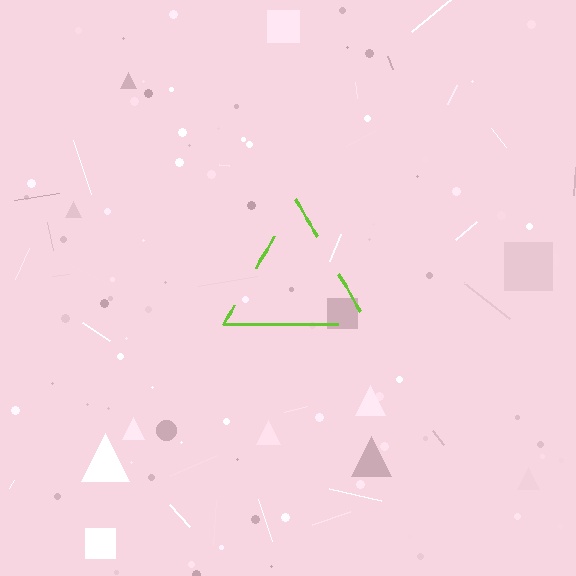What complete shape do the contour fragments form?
The contour fragments form a triangle.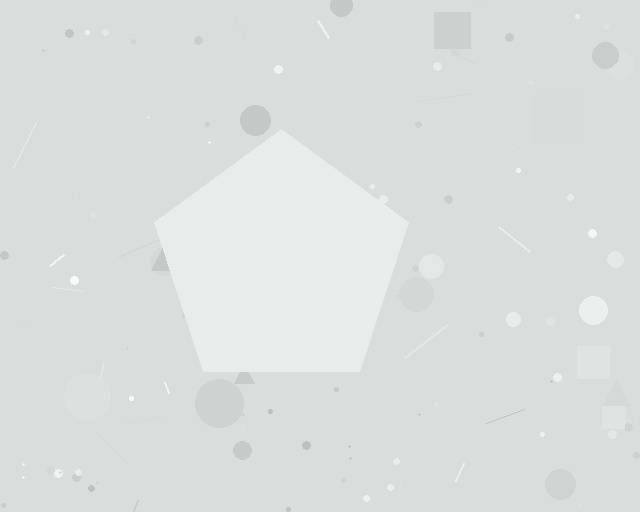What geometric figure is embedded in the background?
A pentagon is embedded in the background.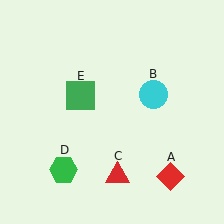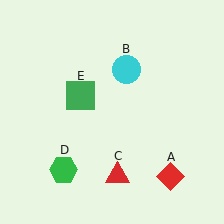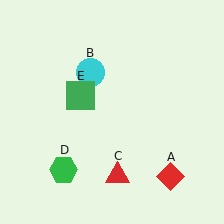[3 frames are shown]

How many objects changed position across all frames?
1 object changed position: cyan circle (object B).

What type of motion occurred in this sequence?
The cyan circle (object B) rotated counterclockwise around the center of the scene.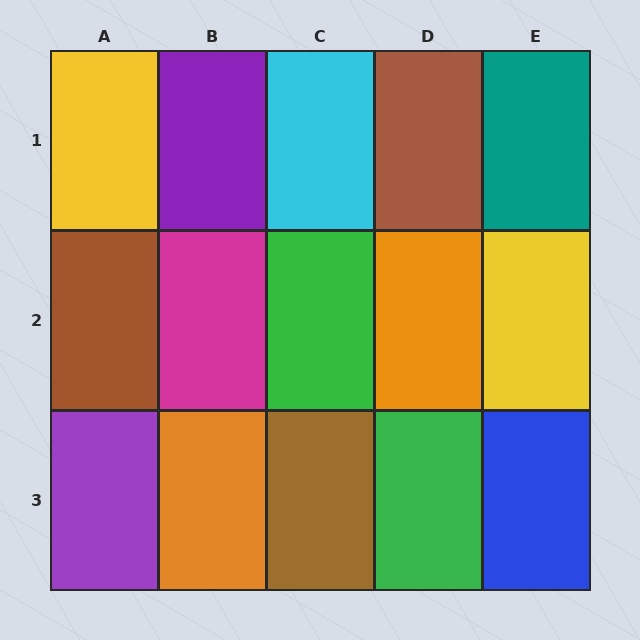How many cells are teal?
1 cell is teal.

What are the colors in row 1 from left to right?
Yellow, purple, cyan, brown, teal.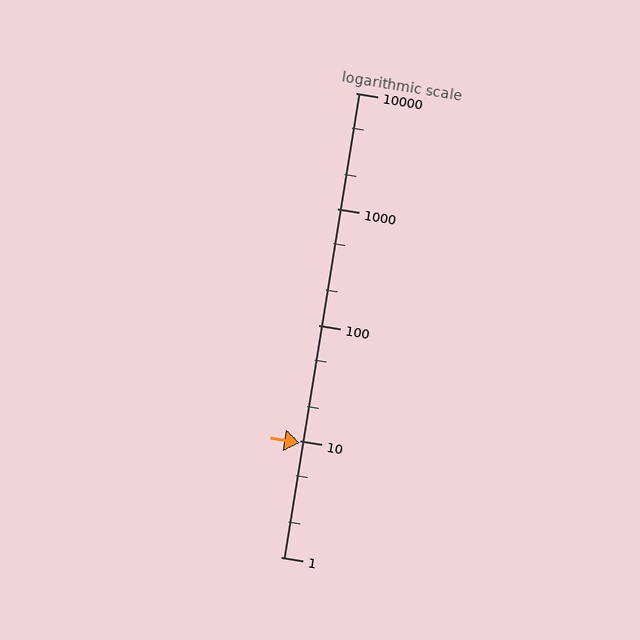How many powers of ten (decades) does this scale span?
The scale spans 4 decades, from 1 to 10000.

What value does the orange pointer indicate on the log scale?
The pointer indicates approximately 9.7.